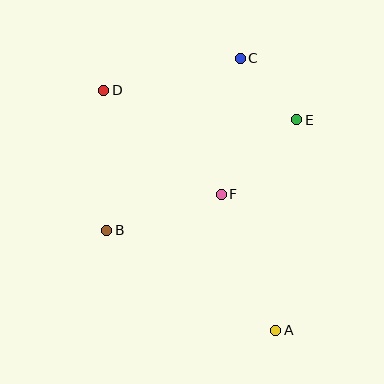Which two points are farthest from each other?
Points A and D are farthest from each other.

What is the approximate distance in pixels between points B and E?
The distance between B and E is approximately 220 pixels.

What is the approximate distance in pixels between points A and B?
The distance between A and B is approximately 196 pixels.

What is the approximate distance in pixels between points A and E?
The distance between A and E is approximately 212 pixels.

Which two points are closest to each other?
Points C and E are closest to each other.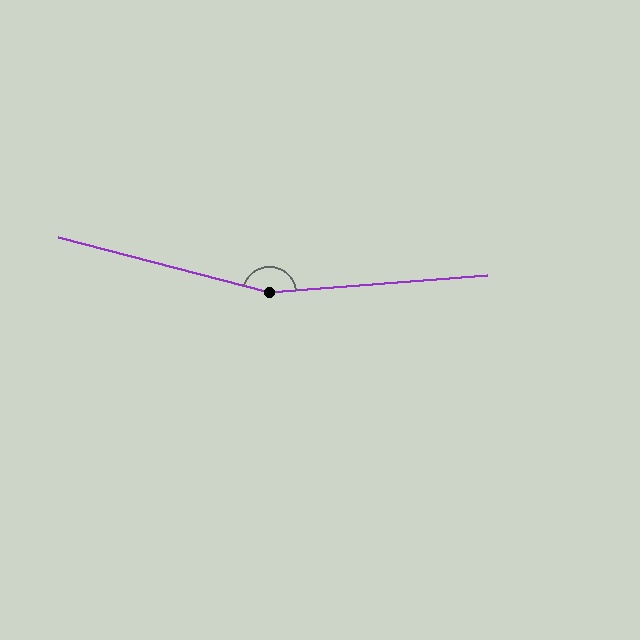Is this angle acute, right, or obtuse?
It is obtuse.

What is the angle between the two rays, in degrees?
Approximately 161 degrees.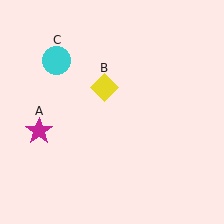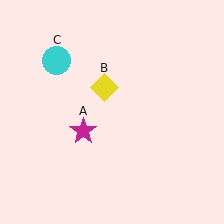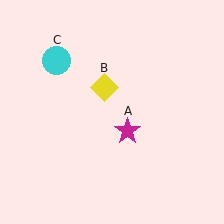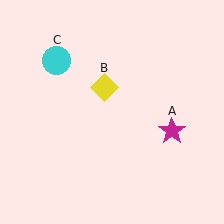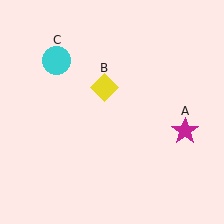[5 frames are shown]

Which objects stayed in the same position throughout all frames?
Yellow diamond (object B) and cyan circle (object C) remained stationary.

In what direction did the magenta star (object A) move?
The magenta star (object A) moved right.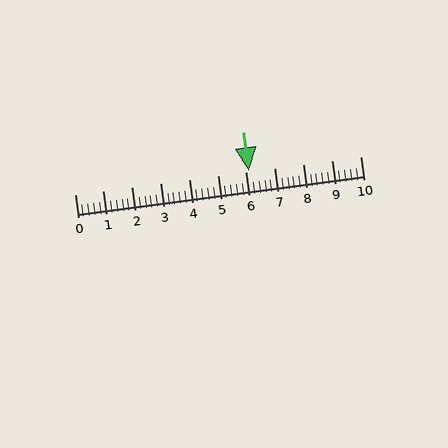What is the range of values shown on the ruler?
The ruler shows values from 0 to 10.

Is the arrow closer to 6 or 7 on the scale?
The arrow is closer to 6.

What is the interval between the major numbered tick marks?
The major tick marks are spaced 1 units apart.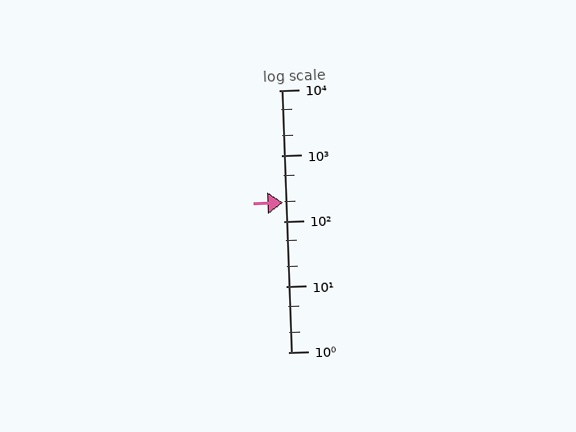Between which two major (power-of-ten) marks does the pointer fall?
The pointer is between 100 and 1000.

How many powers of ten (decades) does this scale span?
The scale spans 4 decades, from 1 to 10000.